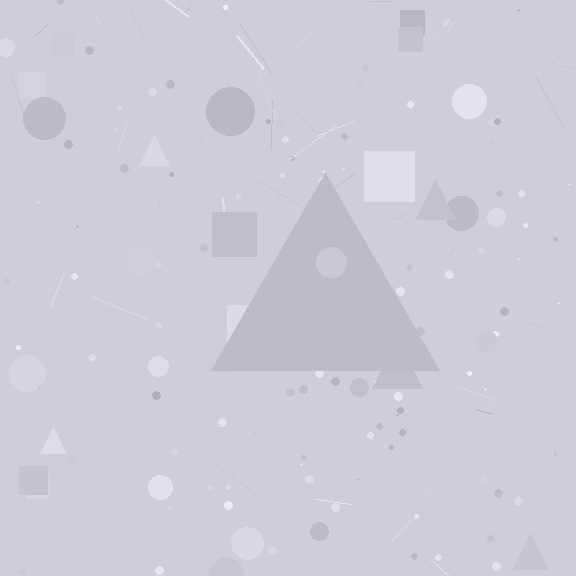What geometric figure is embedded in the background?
A triangle is embedded in the background.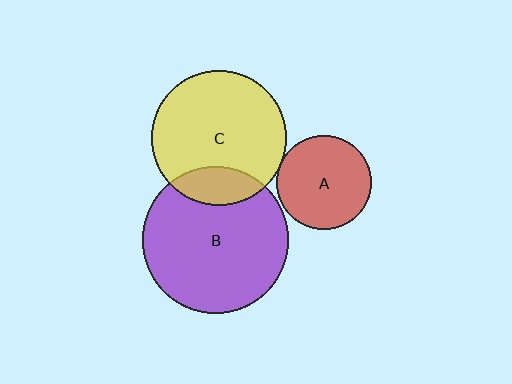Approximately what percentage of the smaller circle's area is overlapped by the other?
Approximately 5%.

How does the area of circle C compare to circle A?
Approximately 2.1 times.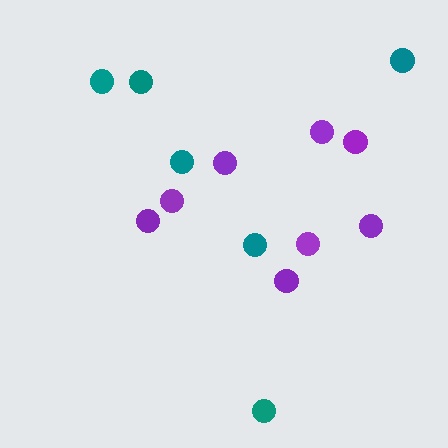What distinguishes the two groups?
There are 2 groups: one group of purple circles (8) and one group of teal circles (6).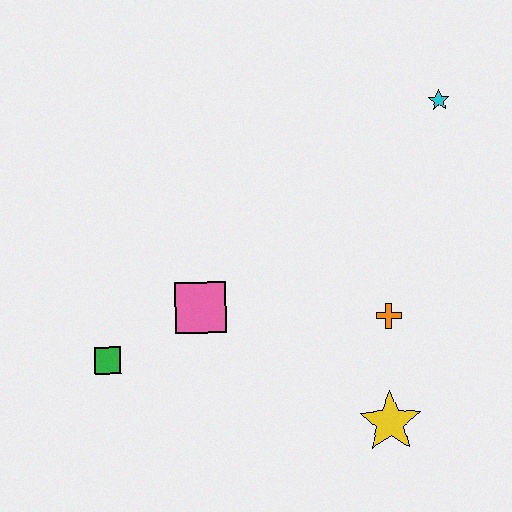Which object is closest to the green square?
The pink square is closest to the green square.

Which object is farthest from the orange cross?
The green square is farthest from the orange cross.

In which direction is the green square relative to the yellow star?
The green square is to the left of the yellow star.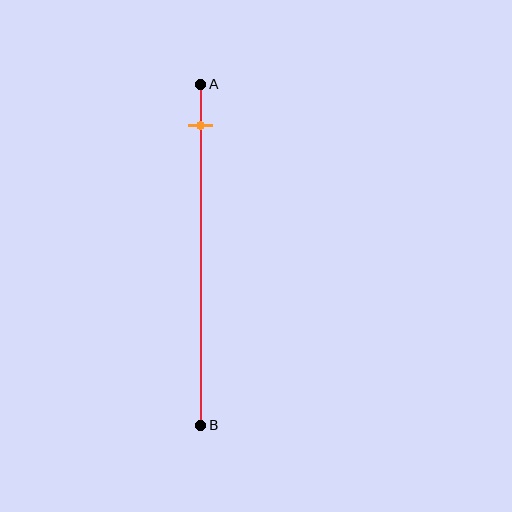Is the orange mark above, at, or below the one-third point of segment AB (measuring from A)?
The orange mark is above the one-third point of segment AB.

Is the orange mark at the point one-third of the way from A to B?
No, the mark is at about 10% from A, not at the 33% one-third point.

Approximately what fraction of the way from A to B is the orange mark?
The orange mark is approximately 10% of the way from A to B.